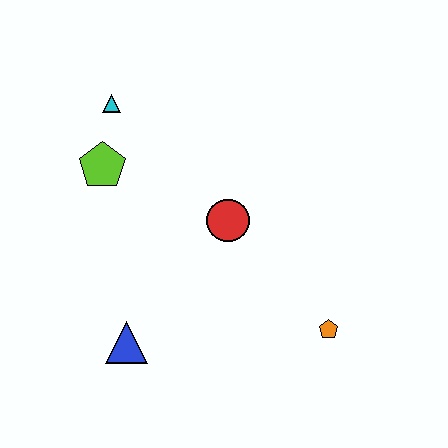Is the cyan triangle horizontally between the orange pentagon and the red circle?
No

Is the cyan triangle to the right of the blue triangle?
No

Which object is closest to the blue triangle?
The red circle is closest to the blue triangle.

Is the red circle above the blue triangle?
Yes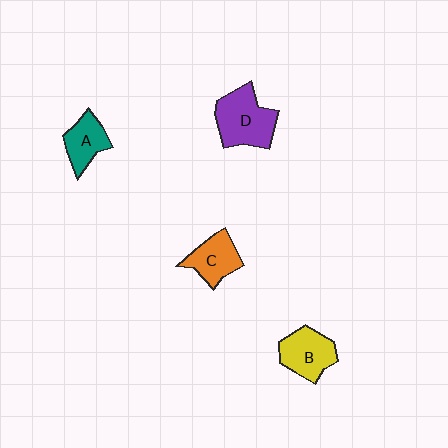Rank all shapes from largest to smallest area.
From largest to smallest: D (purple), B (yellow), C (orange), A (teal).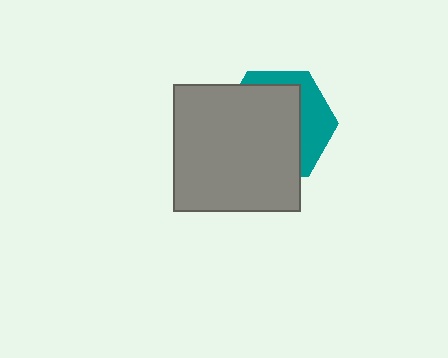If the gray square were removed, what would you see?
You would see the complete teal hexagon.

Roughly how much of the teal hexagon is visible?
A small part of it is visible (roughly 32%).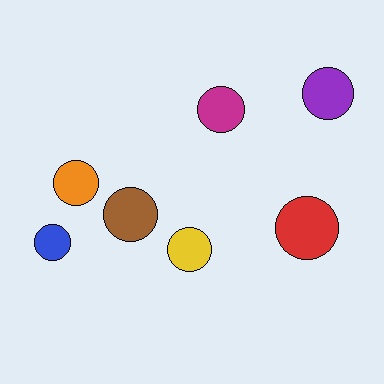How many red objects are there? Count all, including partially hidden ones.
There is 1 red object.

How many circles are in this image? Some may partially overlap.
There are 7 circles.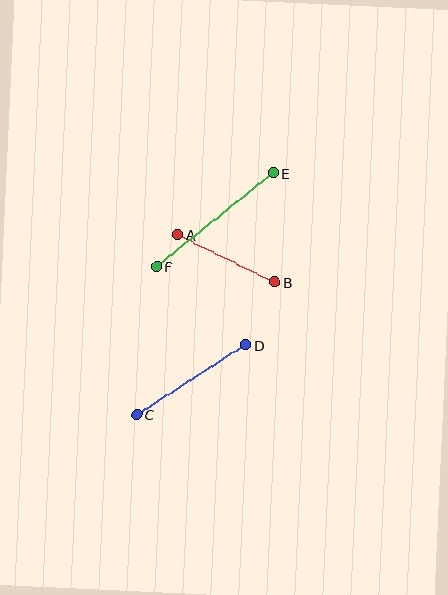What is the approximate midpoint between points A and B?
The midpoint is at approximately (226, 258) pixels.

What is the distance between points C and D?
The distance is approximately 129 pixels.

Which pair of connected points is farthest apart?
Points E and F are farthest apart.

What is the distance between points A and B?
The distance is approximately 108 pixels.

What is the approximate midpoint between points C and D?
The midpoint is at approximately (191, 380) pixels.